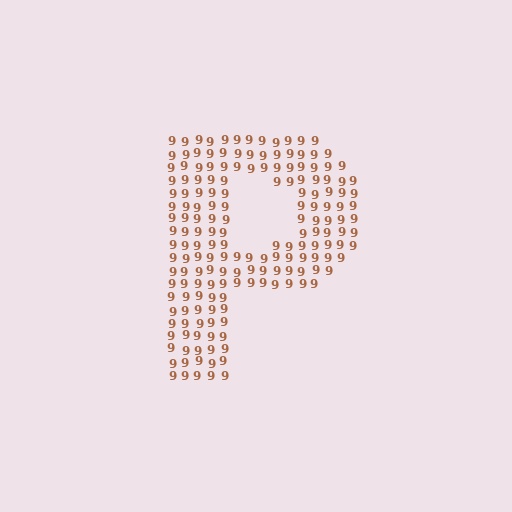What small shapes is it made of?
It is made of small digit 9's.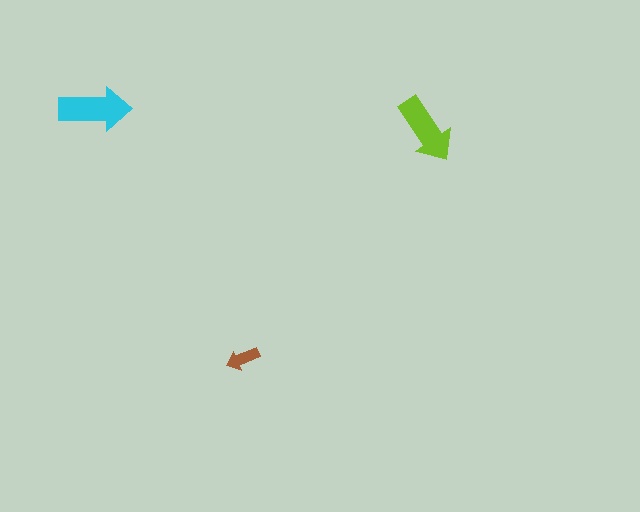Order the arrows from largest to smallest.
the cyan one, the lime one, the brown one.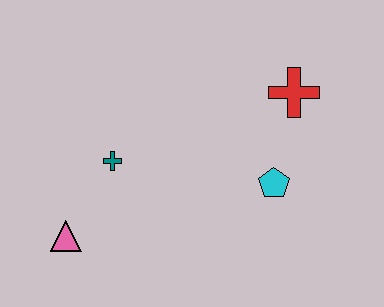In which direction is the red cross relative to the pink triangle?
The red cross is to the right of the pink triangle.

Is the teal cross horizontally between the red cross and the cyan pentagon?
No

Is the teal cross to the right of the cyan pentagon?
No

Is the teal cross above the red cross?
No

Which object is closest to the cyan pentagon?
The red cross is closest to the cyan pentagon.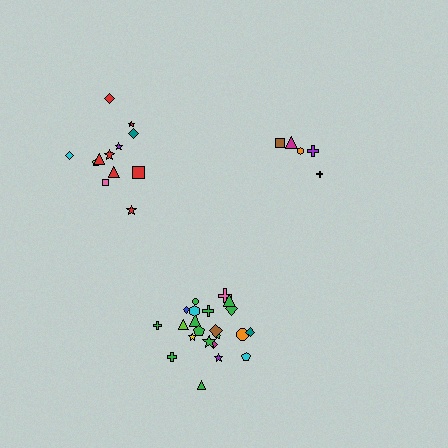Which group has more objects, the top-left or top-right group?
The top-left group.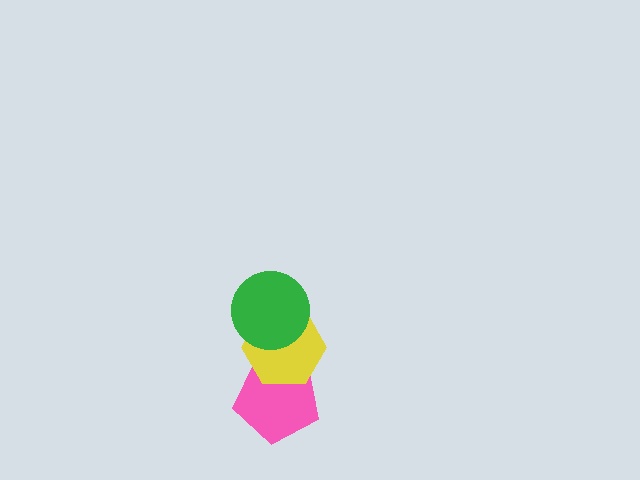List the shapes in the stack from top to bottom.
From top to bottom: the green circle, the yellow hexagon, the pink pentagon.